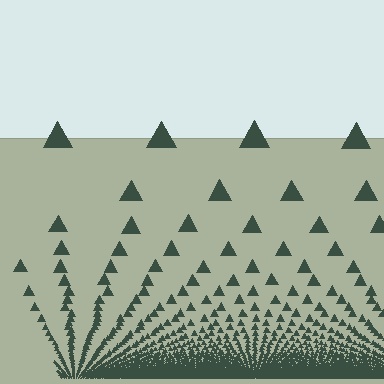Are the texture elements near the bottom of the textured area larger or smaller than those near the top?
Smaller. The gradient is inverted — elements near the bottom are smaller and denser.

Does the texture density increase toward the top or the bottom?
Density increases toward the bottom.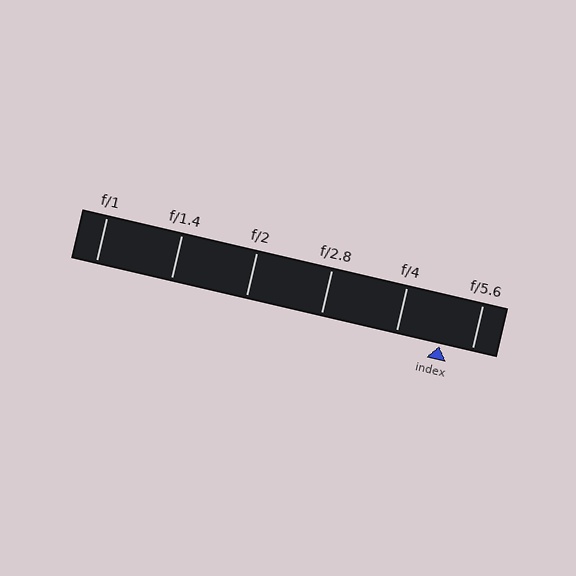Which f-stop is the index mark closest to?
The index mark is closest to f/5.6.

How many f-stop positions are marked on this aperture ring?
There are 6 f-stop positions marked.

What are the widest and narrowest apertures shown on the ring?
The widest aperture shown is f/1 and the narrowest is f/5.6.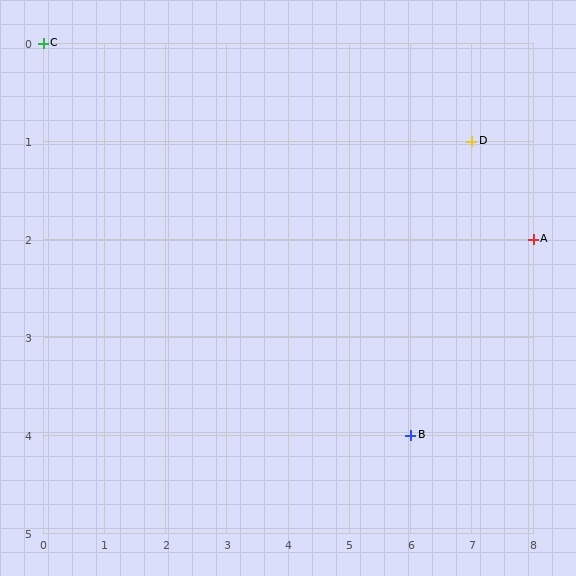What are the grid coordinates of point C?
Point C is at grid coordinates (0, 0).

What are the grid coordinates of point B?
Point B is at grid coordinates (6, 4).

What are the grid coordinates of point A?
Point A is at grid coordinates (8, 2).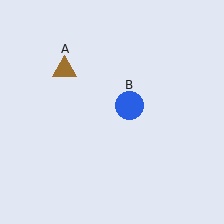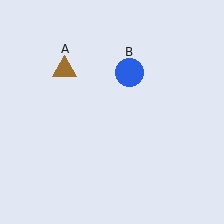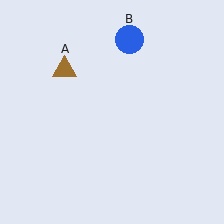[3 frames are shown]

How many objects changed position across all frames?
1 object changed position: blue circle (object B).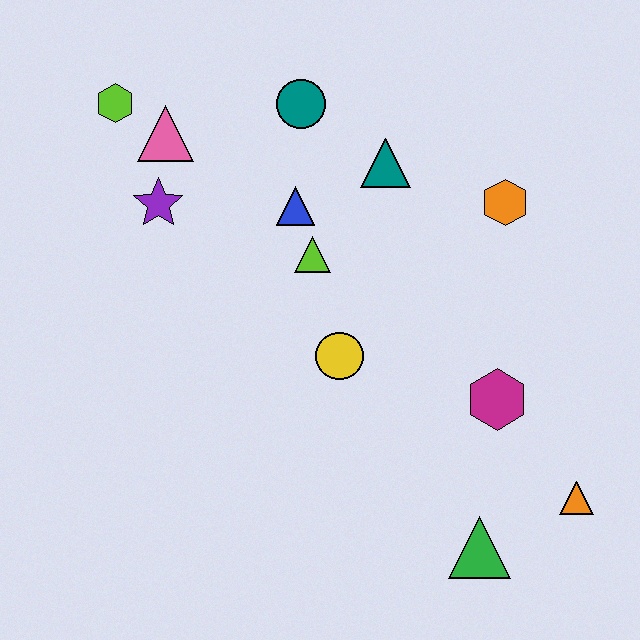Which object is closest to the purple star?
The pink triangle is closest to the purple star.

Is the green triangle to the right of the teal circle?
Yes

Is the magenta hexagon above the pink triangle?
No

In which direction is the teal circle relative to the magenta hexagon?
The teal circle is above the magenta hexagon.